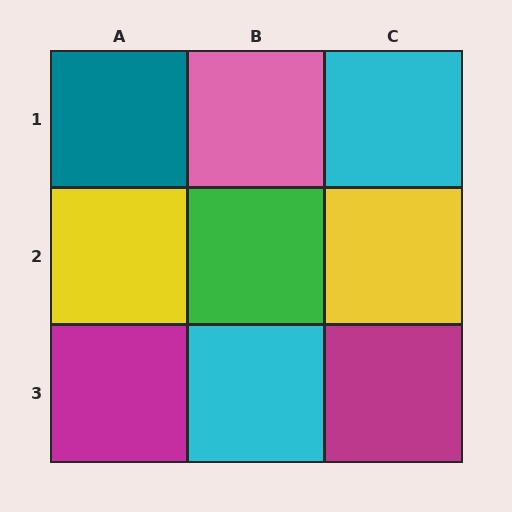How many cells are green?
1 cell is green.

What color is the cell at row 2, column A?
Yellow.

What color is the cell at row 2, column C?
Yellow.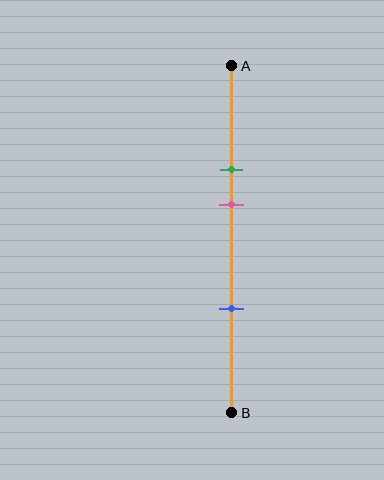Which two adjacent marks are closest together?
The green and pink marks are the closest adjacent pair.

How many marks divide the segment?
There are 3 marks dividing the segment.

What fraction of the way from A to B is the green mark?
The green mark is approximately 30% (0.3) of the way from A to B.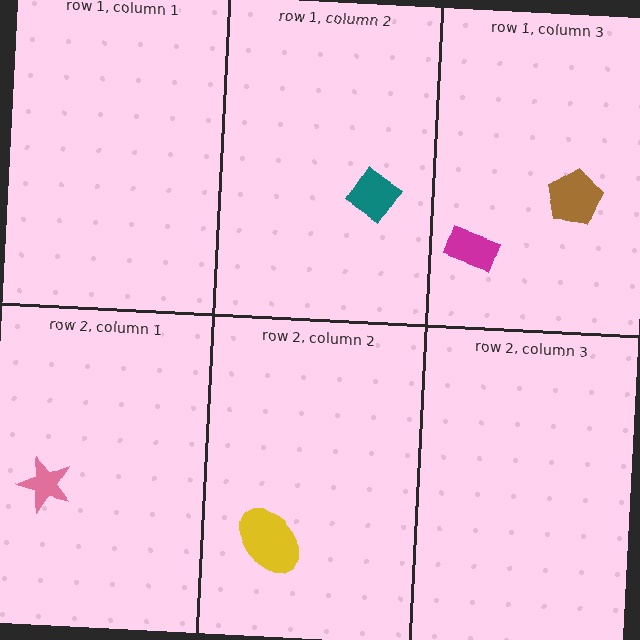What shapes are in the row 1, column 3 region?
The brown pentagon, the magenta rectangle.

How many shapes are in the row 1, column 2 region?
1.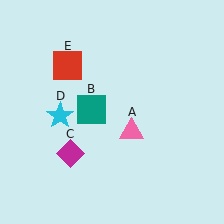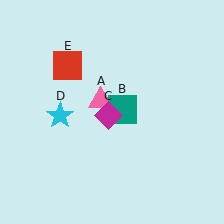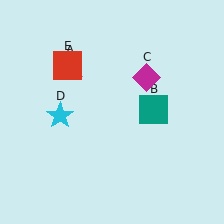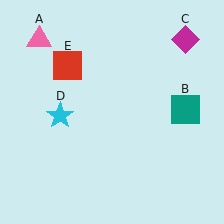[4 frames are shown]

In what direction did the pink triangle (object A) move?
The pink triangle (object A) moved up and to the left.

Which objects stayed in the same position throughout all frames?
Cyan star (object D) and red square (object E) remained stationary.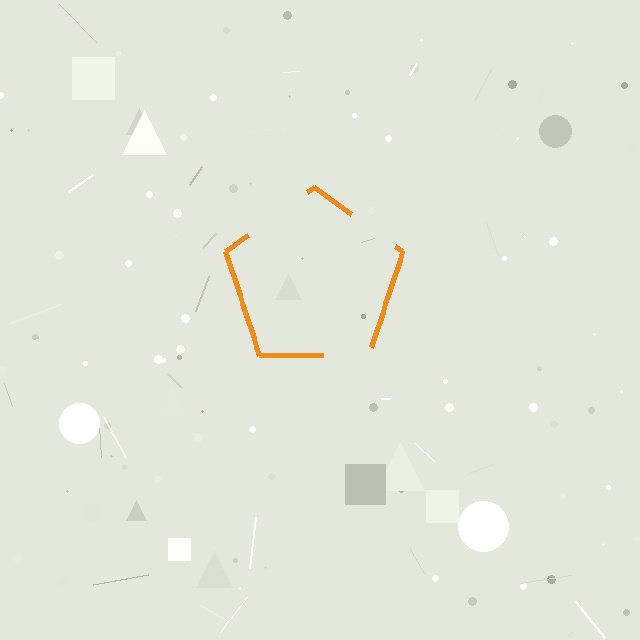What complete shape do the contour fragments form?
The contour fragments form a pentagon.